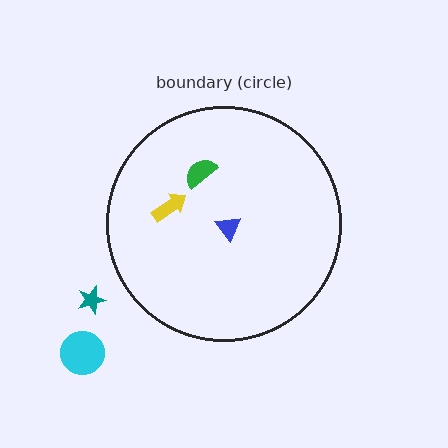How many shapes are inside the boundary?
3 inside, 2 outside.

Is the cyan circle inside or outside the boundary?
Outside.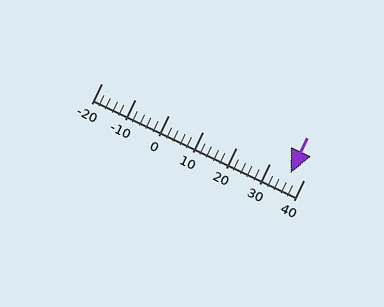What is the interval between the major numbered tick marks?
The major tick marks are spaced 10 units apart.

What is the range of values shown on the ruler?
The ruler shows values from -20 to 40.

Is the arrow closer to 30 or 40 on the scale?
The arrow is closer to 40.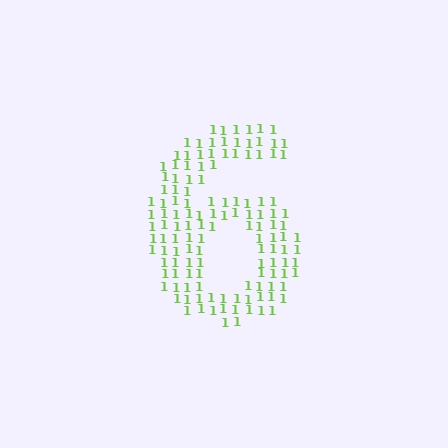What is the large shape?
The large shape is the digit 6.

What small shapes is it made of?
It is made of small digit 1's.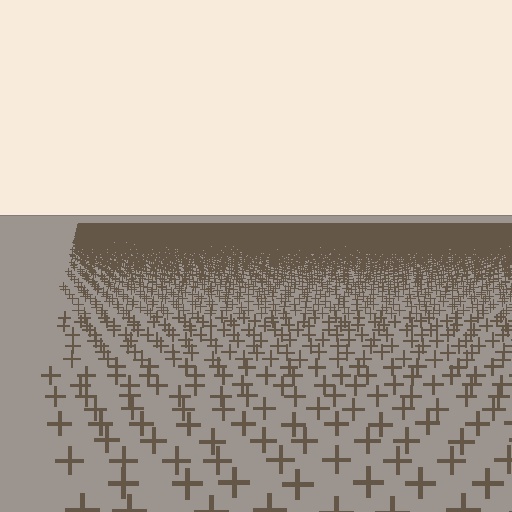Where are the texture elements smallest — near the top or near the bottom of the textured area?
Near the top.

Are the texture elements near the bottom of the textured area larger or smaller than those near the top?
Larger. Near the bottom, elements are closer to the viewer and appear at a bigger on-screen size.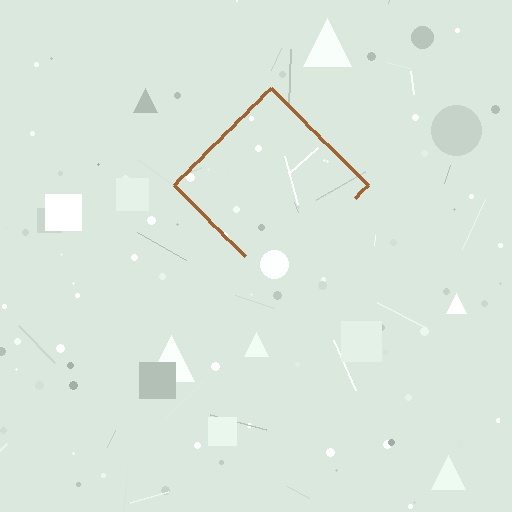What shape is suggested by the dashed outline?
The dashed outline suggests a diamond.